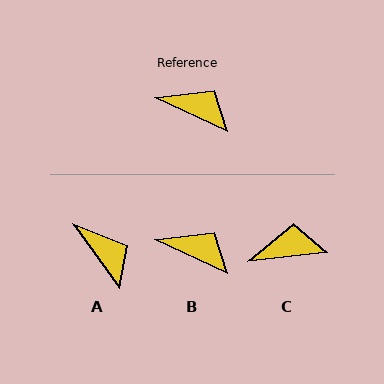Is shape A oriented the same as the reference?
No, it is off by about 29 degrees.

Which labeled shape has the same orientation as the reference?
B.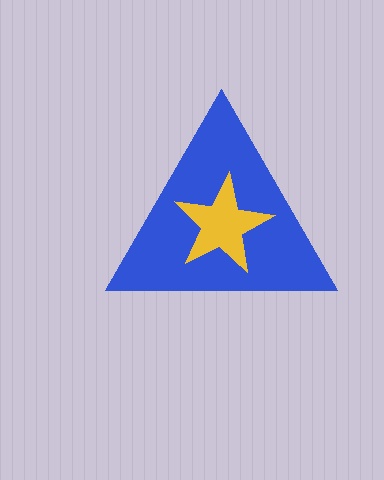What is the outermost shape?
The blue triangle.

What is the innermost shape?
The yellow star.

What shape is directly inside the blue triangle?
The yellow star.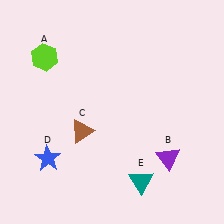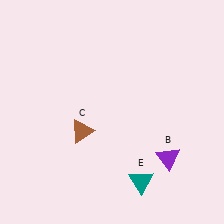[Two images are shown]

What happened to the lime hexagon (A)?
The lime hexagon (A) was removed in Image 2. It was in the top-left area of Image 1.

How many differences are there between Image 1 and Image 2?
There are 2 differences between the two images.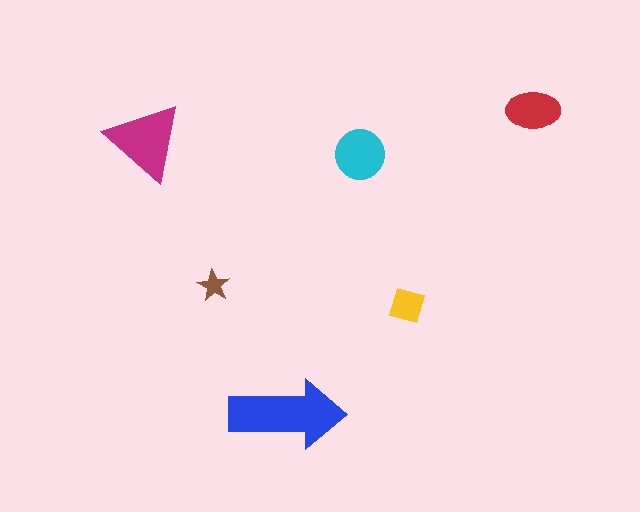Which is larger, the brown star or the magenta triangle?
The magenta triangle.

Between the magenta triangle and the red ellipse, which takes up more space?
The magenta triangle.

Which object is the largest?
The blue arrow.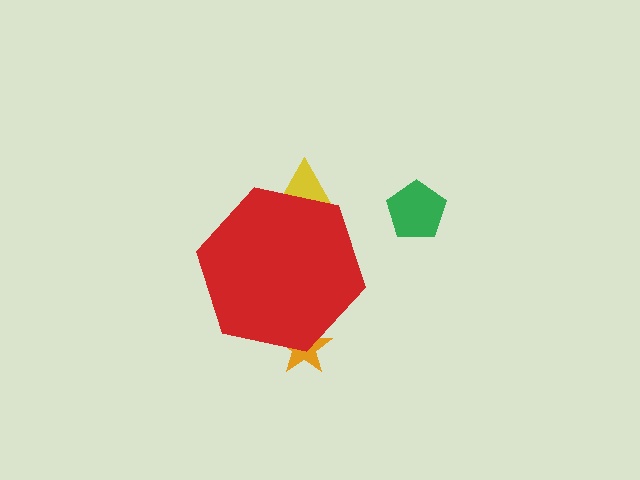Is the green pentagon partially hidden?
No, the green pentagon is fully visible.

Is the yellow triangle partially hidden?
Yes, the yellow triangle is partially hidden behind the red hexagon.